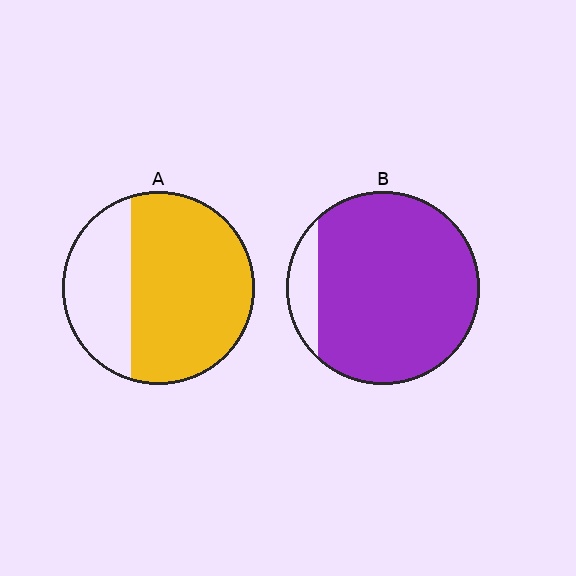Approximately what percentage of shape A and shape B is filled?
A is approximately 70% and B is approximately 90%.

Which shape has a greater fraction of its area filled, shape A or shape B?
Shape B.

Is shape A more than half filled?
Yes.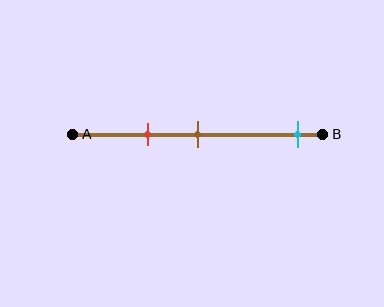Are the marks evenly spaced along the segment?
No, the marks are not evenly spaced.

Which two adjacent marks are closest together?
The red and brown marks are the closest adjacent pair.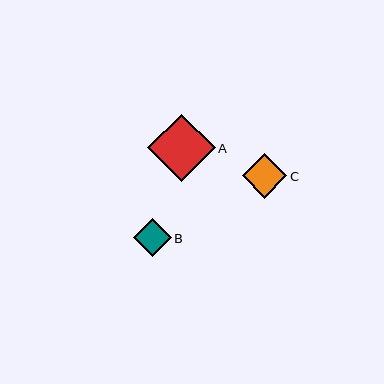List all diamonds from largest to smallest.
From largest to smallest: A, C, B.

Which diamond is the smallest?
Diamond B is the smallest with a size of approximately 38 pixels.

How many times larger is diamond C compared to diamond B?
Diamond C is approximately 1.2 times the size of diamond B.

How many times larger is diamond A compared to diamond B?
Diamond A is approximately 1.8 times the size of diamond B.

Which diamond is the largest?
Diamond A is the largest with a size of approximately 67 pixels.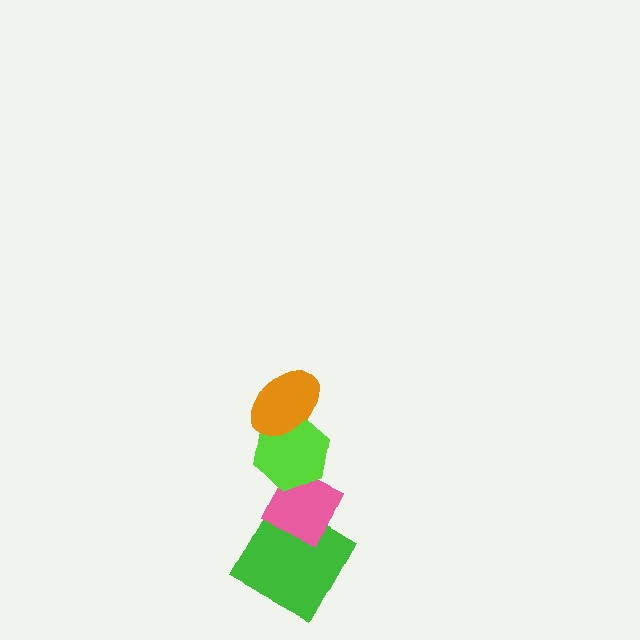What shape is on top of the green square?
The pink diamond is on top of the green square.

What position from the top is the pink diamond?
The pink diamond is 3rd from the top.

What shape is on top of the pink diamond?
The lime hexagon is on top of the pink diamond.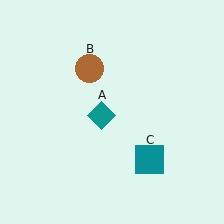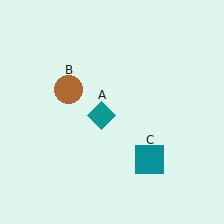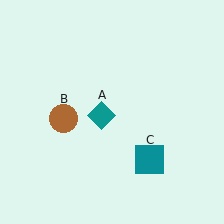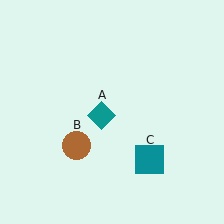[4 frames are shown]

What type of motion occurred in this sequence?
The brown circle (object B) rotated counterclockwise around the center of the scene.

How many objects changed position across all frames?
1 object changed position: brown circle (object B).